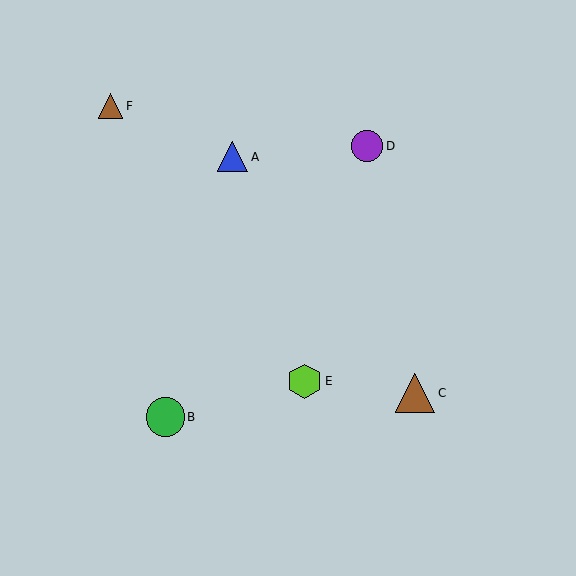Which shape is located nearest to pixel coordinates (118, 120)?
The brown triangle (labeled F) at (110, 106) is nearest to that location.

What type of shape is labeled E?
Shape E is a lime hexagon.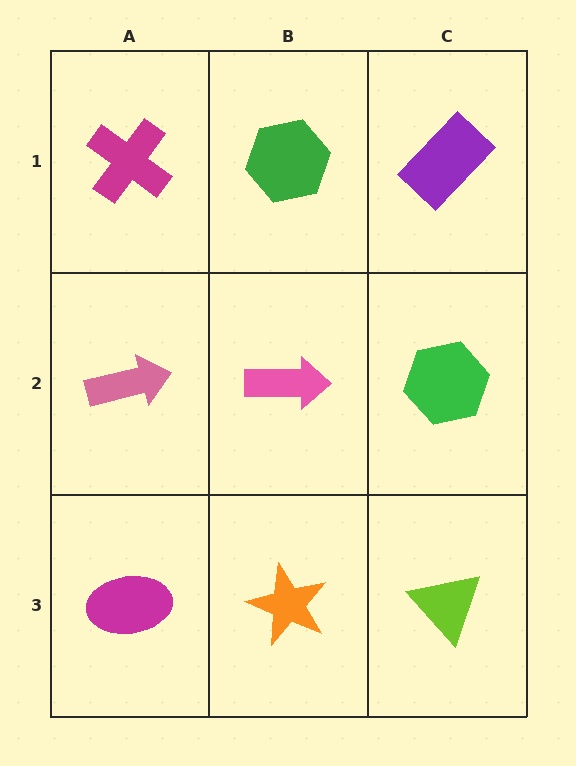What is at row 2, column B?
A pink arrow.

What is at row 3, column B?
An orange star.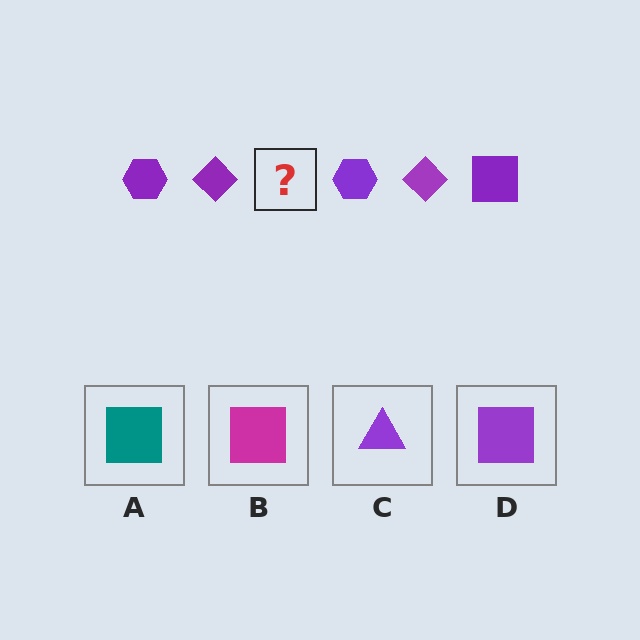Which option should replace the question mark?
Option D.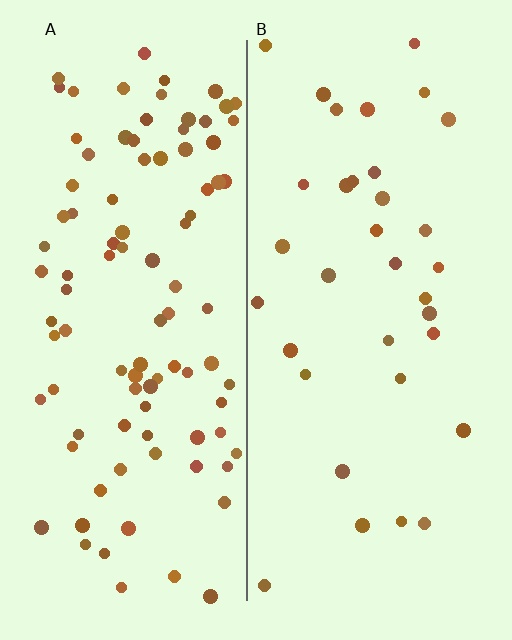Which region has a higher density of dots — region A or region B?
A (the left).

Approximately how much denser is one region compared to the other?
Approximately 2.8× — region A over region B.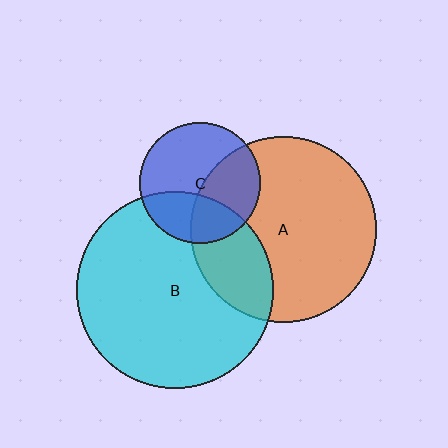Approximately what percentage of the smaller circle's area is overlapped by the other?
Approximately 25%.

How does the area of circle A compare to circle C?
Approximately 2.4 times.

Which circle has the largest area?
Circle B (cyan).